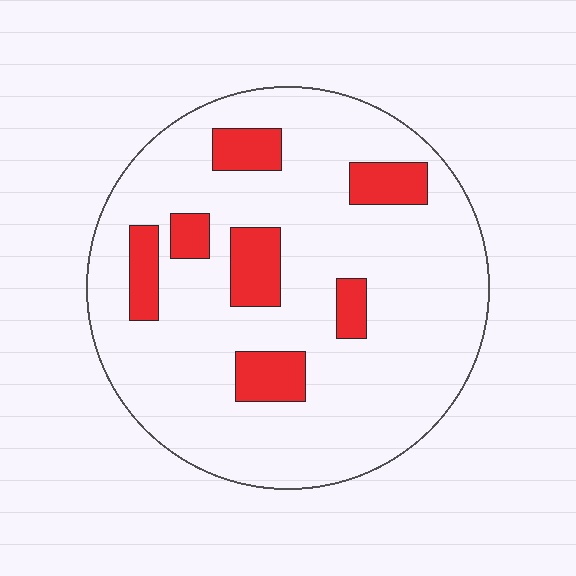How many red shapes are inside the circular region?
7.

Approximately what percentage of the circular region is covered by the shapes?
Approximately 15%.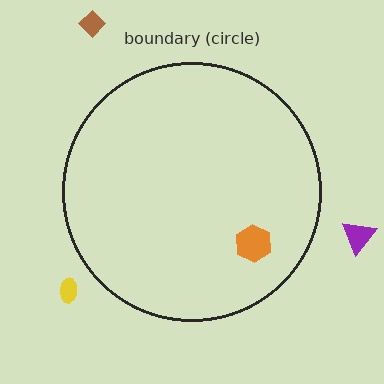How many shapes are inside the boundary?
1 inside, 3 outside.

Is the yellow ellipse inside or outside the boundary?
Outside.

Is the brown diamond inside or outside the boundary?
Outside.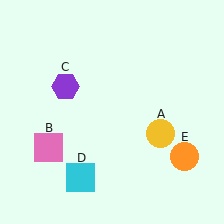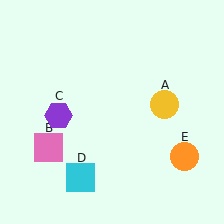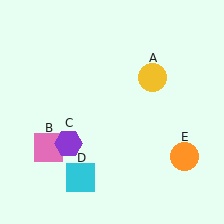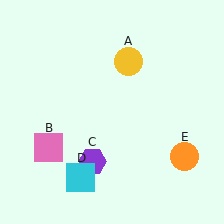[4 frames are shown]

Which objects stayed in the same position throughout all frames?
Pink square (object B) and cyan square (object D) and orange circle (object E) remained stationary.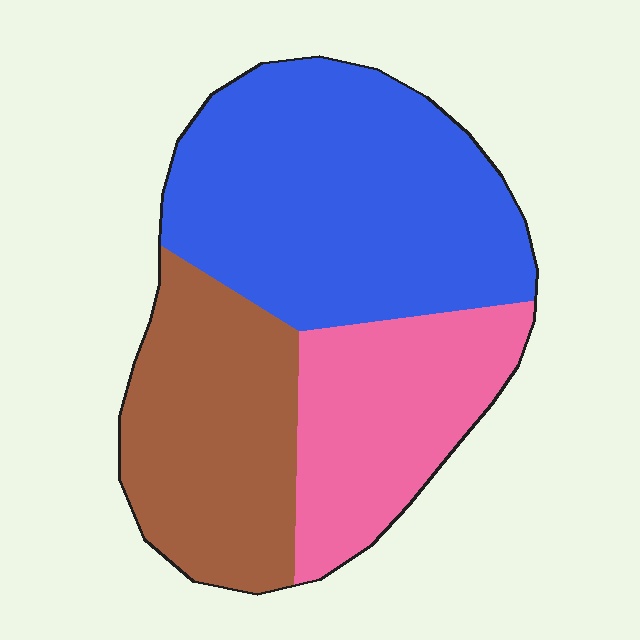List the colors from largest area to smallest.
From largest to smallest: blue, brown, pink.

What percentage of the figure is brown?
Brown covers 29% of the figure.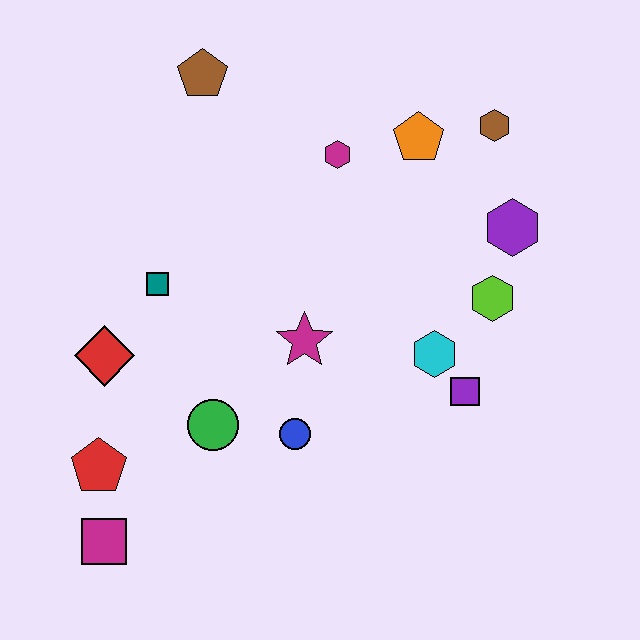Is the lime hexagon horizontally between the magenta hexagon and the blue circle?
No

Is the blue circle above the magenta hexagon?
No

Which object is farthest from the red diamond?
The brown hexagon is farthest from the red diamond.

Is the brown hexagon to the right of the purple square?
Yes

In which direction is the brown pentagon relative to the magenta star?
The brown pentagon is above the magenta star.